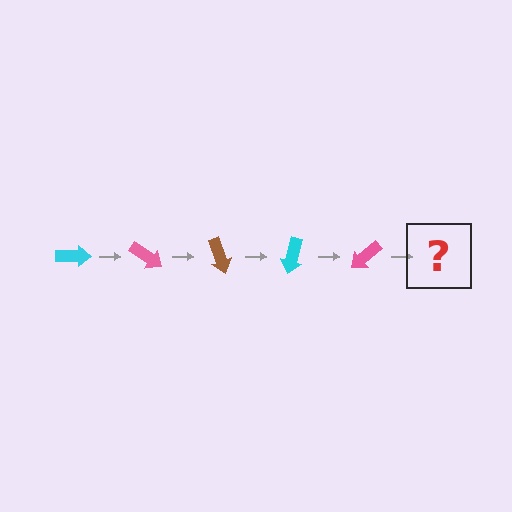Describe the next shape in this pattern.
It should be a brown arrow, rotated 175 degrees from the start.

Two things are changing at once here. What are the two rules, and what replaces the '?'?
The two rules are that it rotates 35 degrees each step and the color cycles through cyan, pink, and brown. The '?' should be a brown arrow, rotated 175 degrees from the start.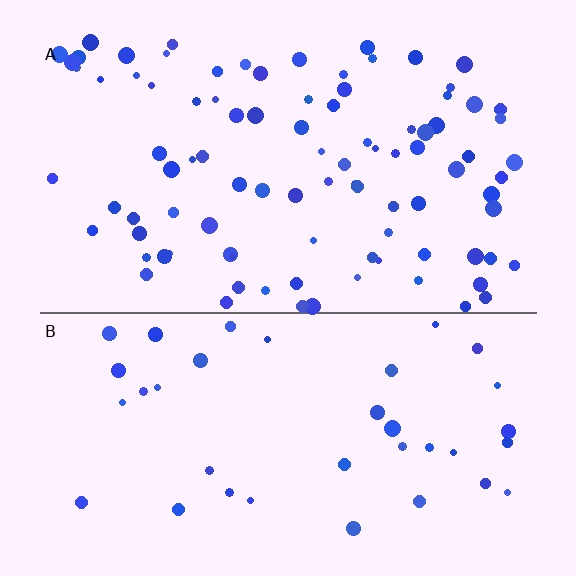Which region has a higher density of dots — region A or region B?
A (the top).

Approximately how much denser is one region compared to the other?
Approximately 2.5× — region A over region B.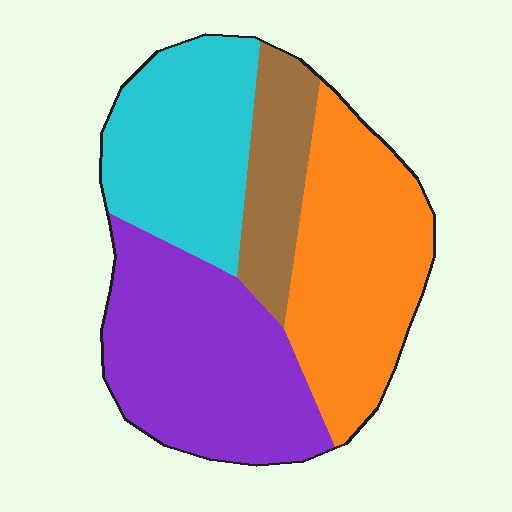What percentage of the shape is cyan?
Cyan covers around 25% of the shape.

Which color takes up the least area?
Brown, at roughly 15%.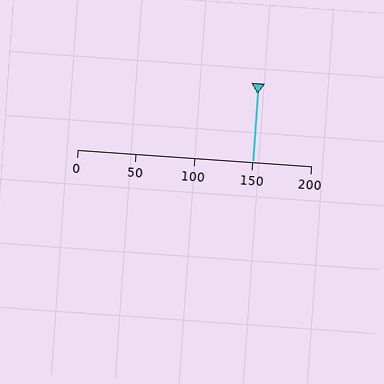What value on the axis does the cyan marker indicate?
The marker indicates approximately 150.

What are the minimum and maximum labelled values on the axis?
The axis runs from 0 to 200.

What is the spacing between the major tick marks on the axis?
The major ticks are spaced 50 apart.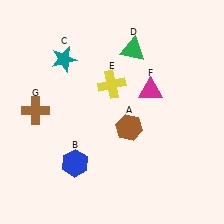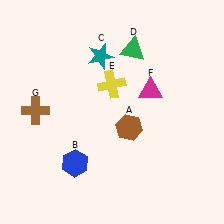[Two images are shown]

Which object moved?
The teal star (C) moved right.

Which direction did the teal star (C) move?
The teal star (C) moved right.